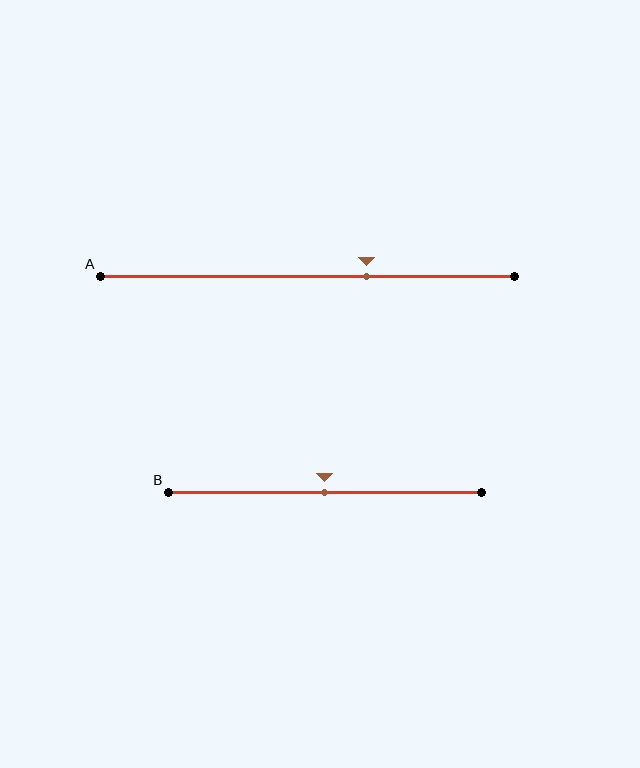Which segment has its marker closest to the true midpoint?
Segment B has its marker closest to the true midpoint.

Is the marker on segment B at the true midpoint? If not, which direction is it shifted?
Yes, the marker on segment B is at the true midpoint.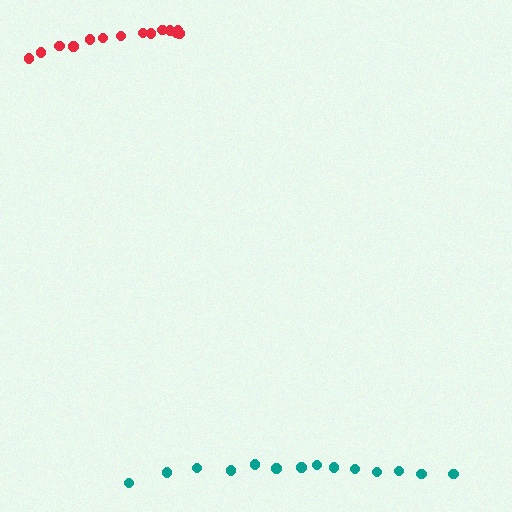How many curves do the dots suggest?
There are 2 distinct paths.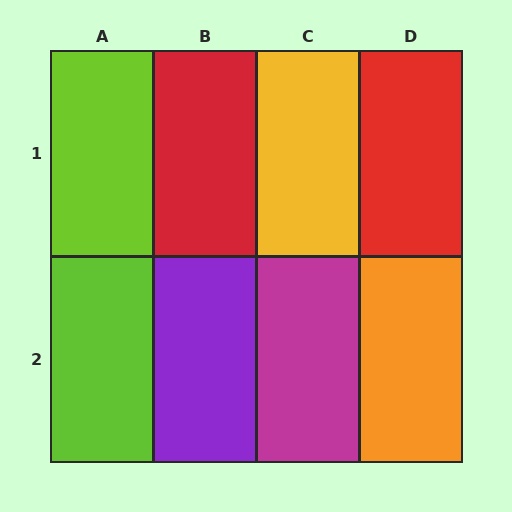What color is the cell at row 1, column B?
Red.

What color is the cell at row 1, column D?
Red.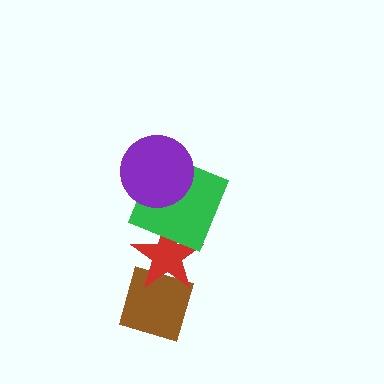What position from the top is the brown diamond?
The brown diamond is 4th from the top.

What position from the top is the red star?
The red star is 3rd from the top.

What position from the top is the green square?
The green square is 2nd from the top.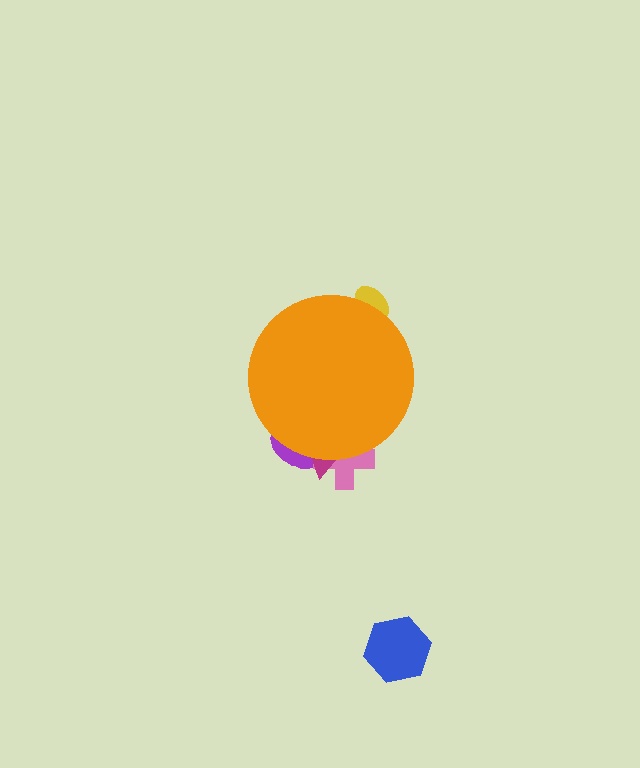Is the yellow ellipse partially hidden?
Yes, the yellow ellipse is partially hidden behind the orange circle.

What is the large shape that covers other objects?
An orange circle.